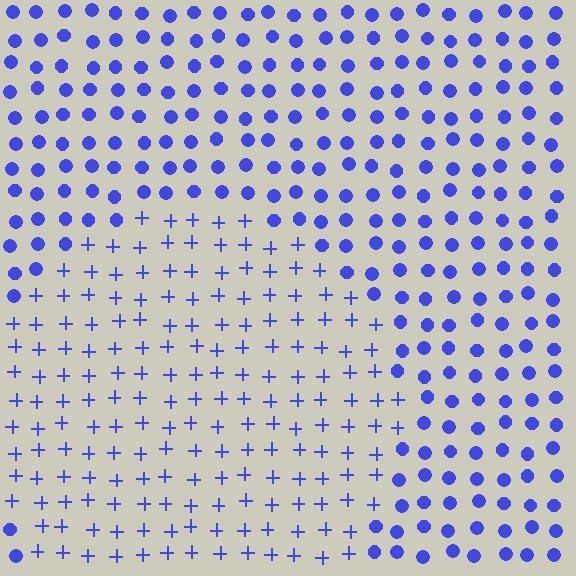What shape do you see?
I see a circle.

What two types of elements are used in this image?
The image uses plus signs inside the circle region and circles outside it.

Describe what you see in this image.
The image is filled with small blue elements arranged in a uniform grid. A circle-shaped region contains plus signs, while the surrounding area contains circles. The boundary is defined purely by the change in element shape.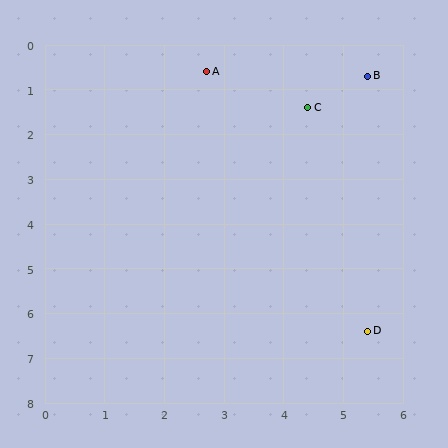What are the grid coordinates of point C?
Point C is at approximately (4.4, 1.4).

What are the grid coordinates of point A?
Point A is at approximately (2.7, 0.6).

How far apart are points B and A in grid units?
Points B and A are about 2.7 grid units apart.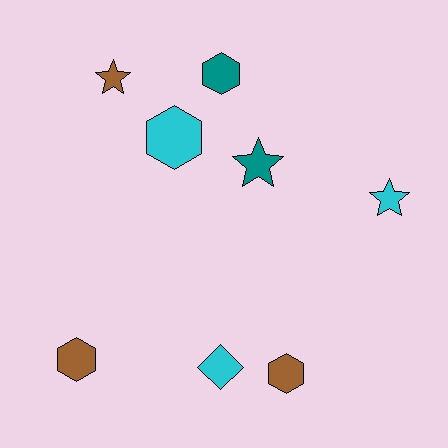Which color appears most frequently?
Cyan, with 3 objects.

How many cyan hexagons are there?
There is 1 cyan hexagon.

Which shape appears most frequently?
Hexagon, with 4 objects.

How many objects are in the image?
There are 8 objects.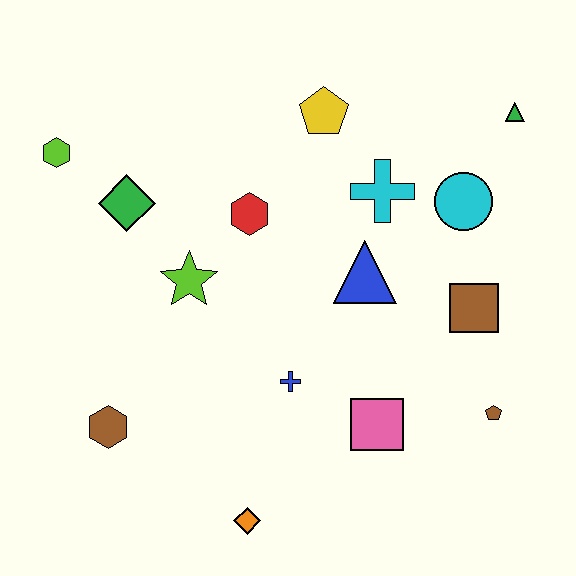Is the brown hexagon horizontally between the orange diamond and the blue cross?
No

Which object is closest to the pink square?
The blue cross is closest to the pink square.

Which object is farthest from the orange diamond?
The green triangle is farthest from the orange diamond.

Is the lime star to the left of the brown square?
Yes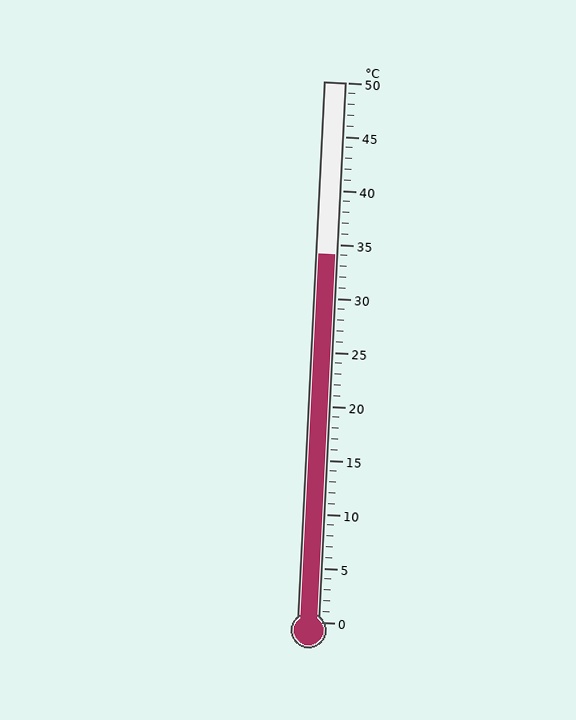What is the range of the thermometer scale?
The thermometer scale ranges from 0°C to 50°C.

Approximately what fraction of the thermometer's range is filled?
The thermometer is filled to approximately 70% of its range.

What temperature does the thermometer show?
The thermometer shows approximately 34°C.